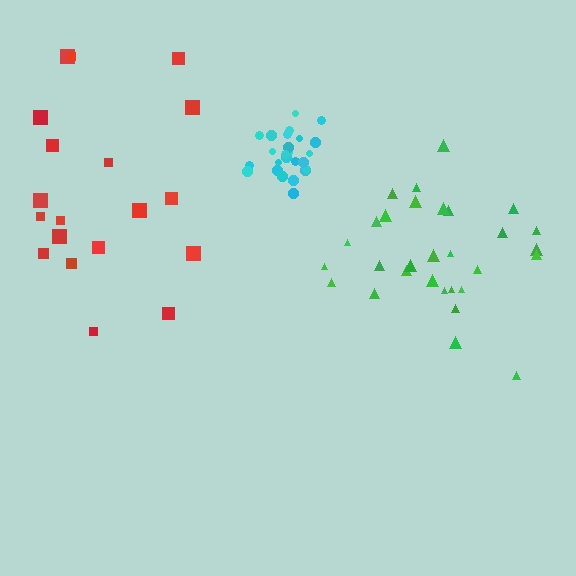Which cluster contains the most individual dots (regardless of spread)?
Green (30).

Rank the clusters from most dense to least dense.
cyan, green, red.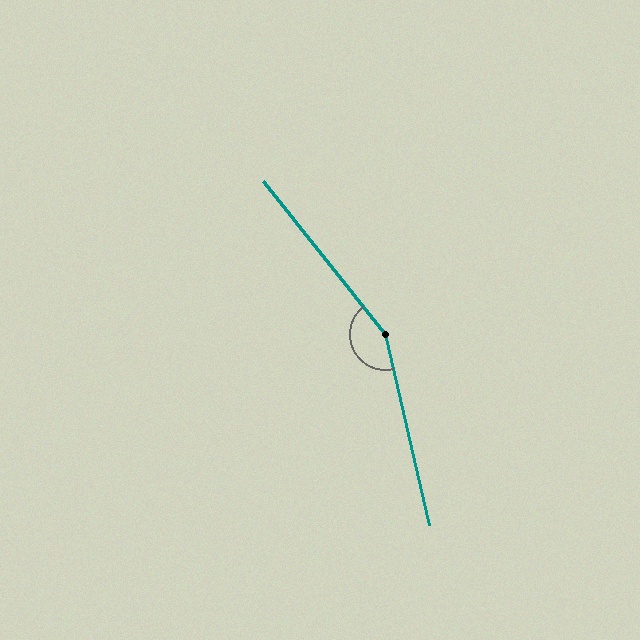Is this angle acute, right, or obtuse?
It is obtuse.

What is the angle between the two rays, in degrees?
Approximately 154 degrees.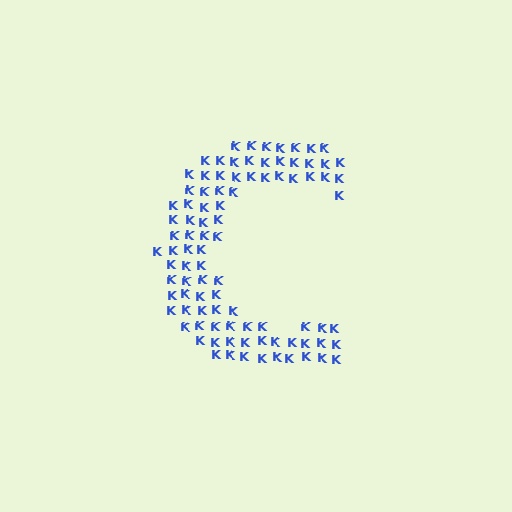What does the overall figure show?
The overall figure shows the letter C.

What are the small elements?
The small elements are letter K's.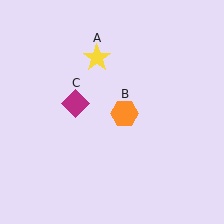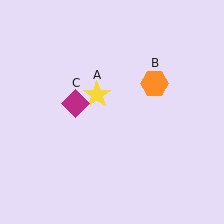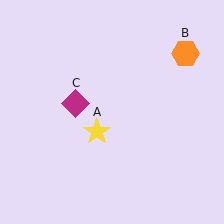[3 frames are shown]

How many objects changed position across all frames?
2 objects changed position: yellow star (object A), orange hexagon (object B).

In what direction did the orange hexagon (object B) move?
The orange hexagon (object B) moved up and to the right.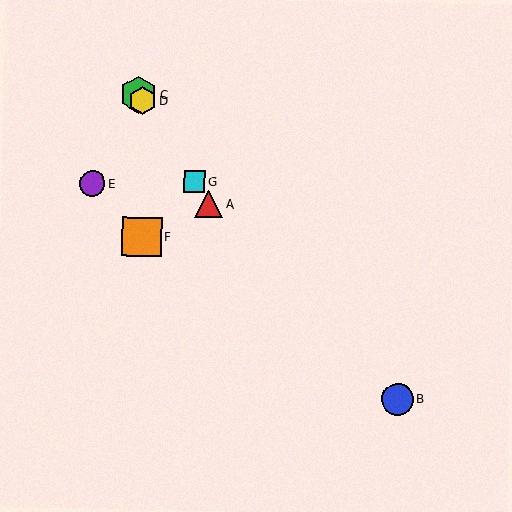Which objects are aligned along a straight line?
Objects A, C, D, G are aligned along a straight line.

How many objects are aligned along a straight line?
4 objects (A, C, D, G) are aligned along a straight line.